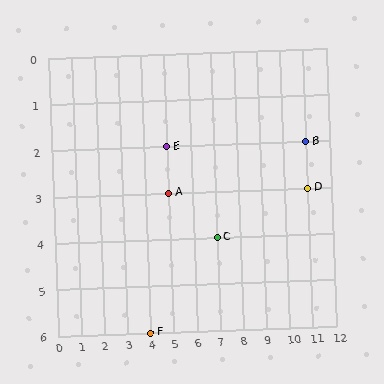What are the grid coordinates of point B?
Point B is at grid coordinates (11, 2).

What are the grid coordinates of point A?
Point A is at grid coordinates (5, 3).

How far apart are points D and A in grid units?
Points D and A are 6 columns apart.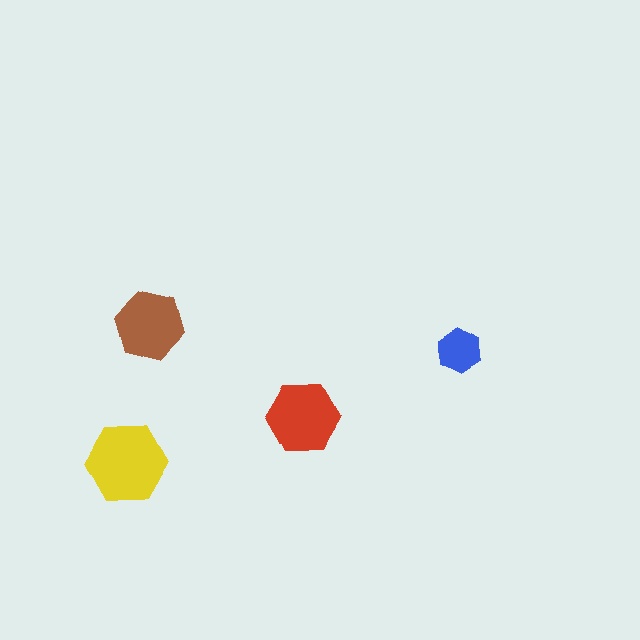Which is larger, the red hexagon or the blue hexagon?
The red one.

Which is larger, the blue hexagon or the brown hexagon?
The brown one.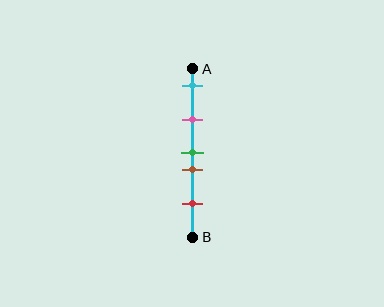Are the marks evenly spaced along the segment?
No, the marks are not evenly spaced.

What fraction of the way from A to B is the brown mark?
The brown mark is approximately 60% (0.6) of the way from A to B.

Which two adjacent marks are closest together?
The green and brown marks are the closest adjacent pair.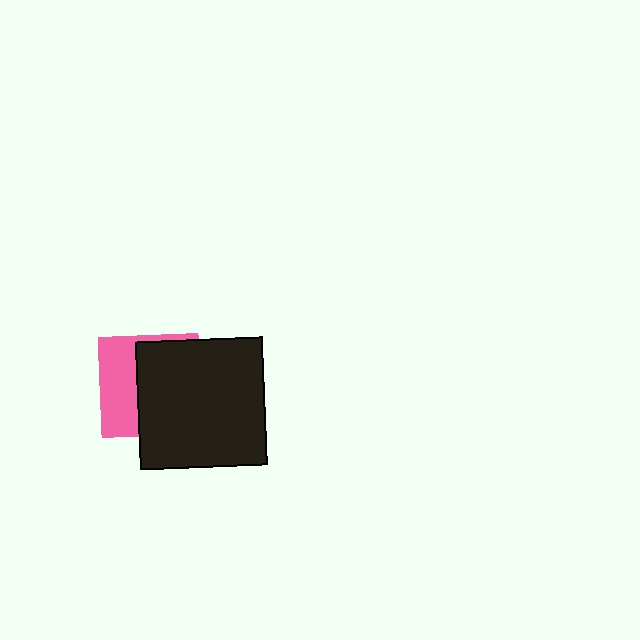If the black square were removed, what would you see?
You would see the complete pink square.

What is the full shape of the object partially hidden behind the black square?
The partially hidden object is a pink square.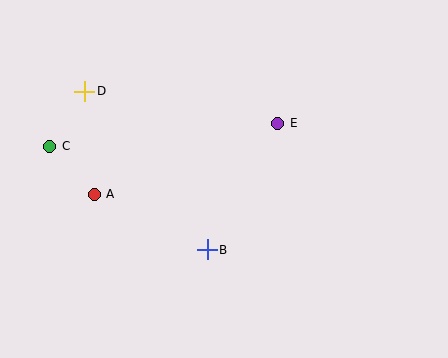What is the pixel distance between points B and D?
The distance between B and D is 200 pixels.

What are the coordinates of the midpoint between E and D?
The midpoint between E and D is at (181, 107).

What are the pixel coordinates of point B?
Point B is at (207, 250).